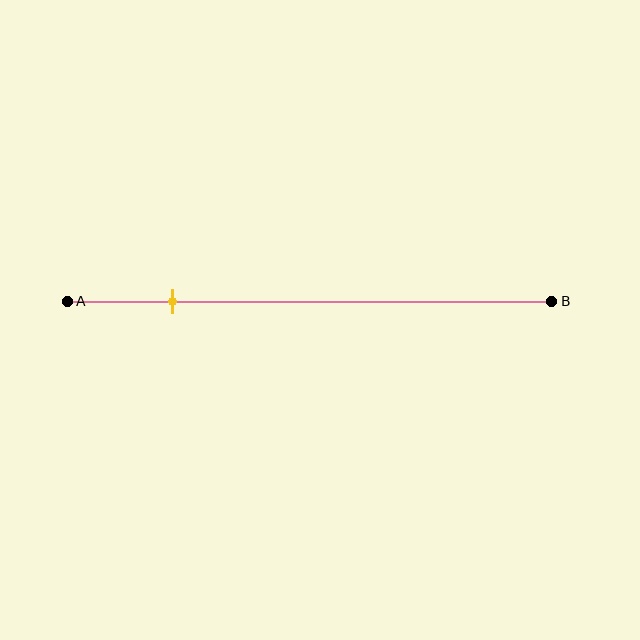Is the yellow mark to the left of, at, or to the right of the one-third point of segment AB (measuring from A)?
The yellow mark is to the left of the one-third point of segment AB.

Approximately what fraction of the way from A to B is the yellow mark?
The yellow mark is approximately 20% of the way from A to B.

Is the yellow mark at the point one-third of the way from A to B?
No, the mark is at about 20% from A, not at the 33% one-third point.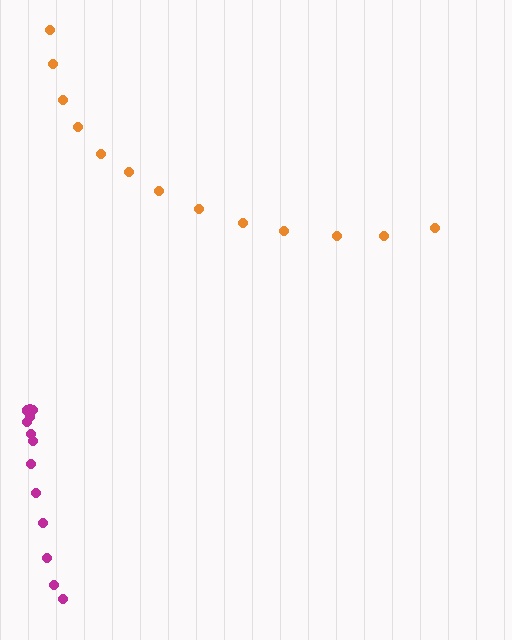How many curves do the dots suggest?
There are 2 distinct paths.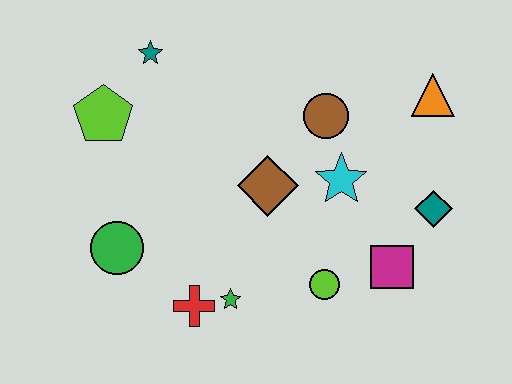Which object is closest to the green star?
The red cross is closest to the green star.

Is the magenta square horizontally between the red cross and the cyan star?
No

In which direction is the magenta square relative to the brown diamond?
The magenta square is to the right of the brown diamond.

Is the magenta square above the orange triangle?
No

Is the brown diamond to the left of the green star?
No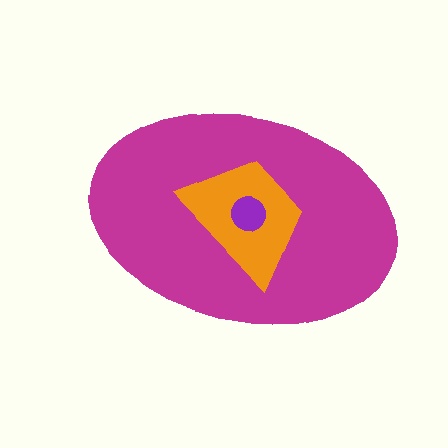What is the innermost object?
The purple circle.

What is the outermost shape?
The magenta ellipse.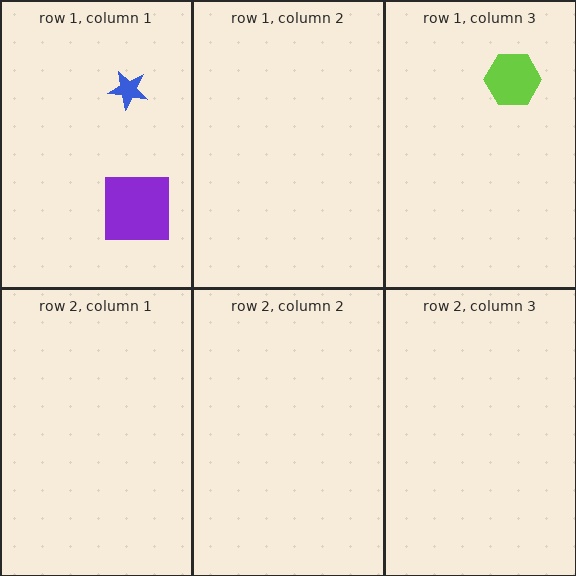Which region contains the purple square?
The row 1, column 1 region.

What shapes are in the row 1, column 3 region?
The lime hexagon.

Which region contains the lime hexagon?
The row 1, column 3 region.